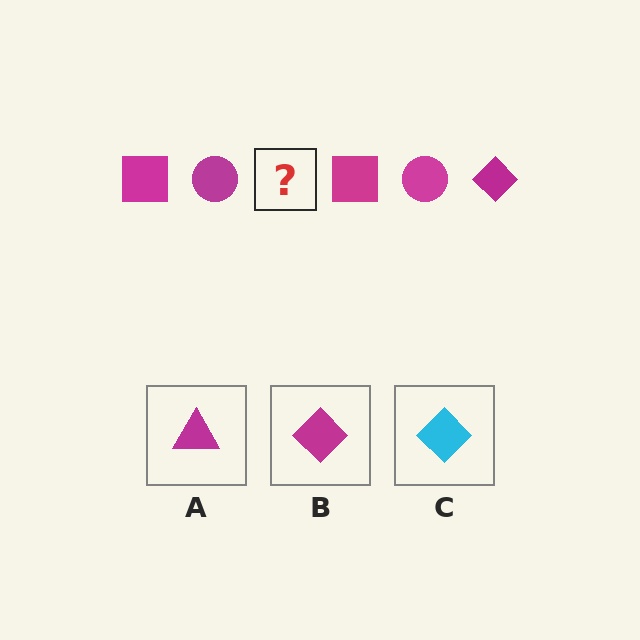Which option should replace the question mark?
Option B.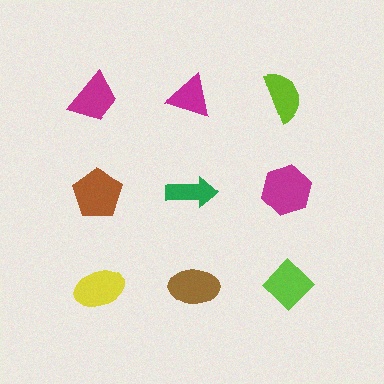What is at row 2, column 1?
A brown pentagon.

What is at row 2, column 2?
A green arrow.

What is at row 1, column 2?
A magenta triangle.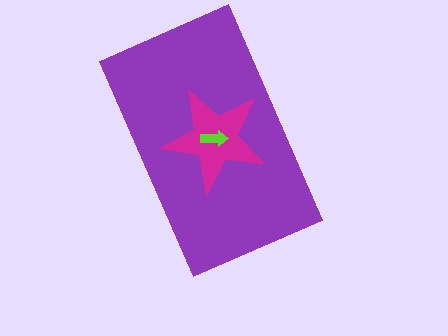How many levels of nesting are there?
3.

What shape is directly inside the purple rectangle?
The magenta star.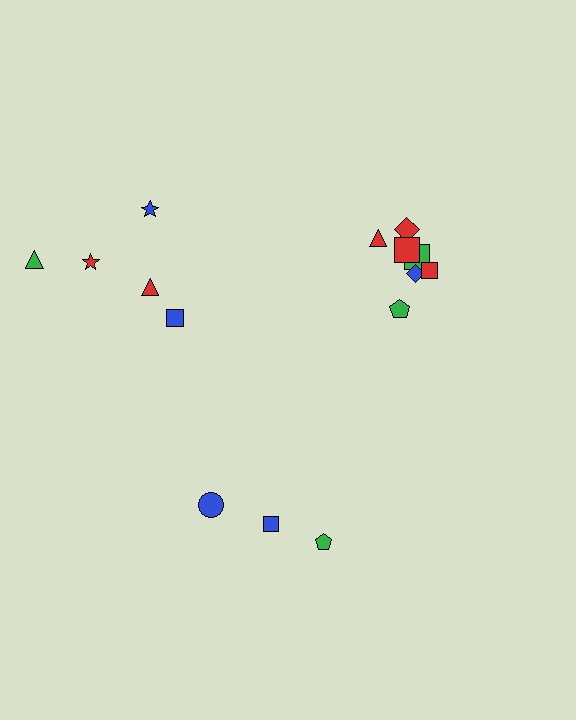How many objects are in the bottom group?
There are 3 objects.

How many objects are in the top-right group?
There are 7 objects.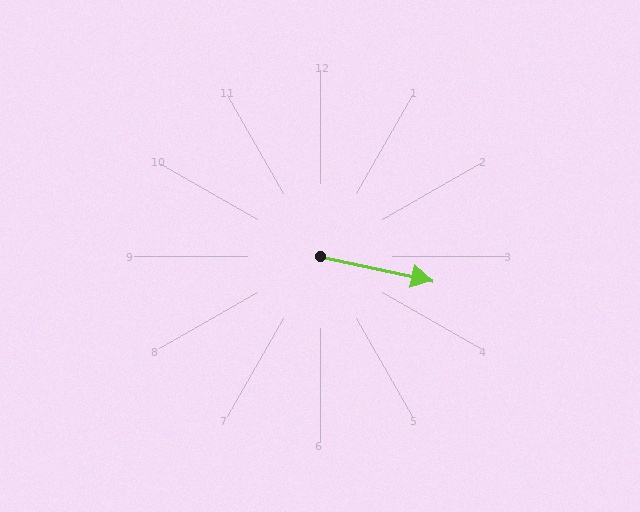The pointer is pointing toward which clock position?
Roughly 3 o'clock.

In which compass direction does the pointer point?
East.